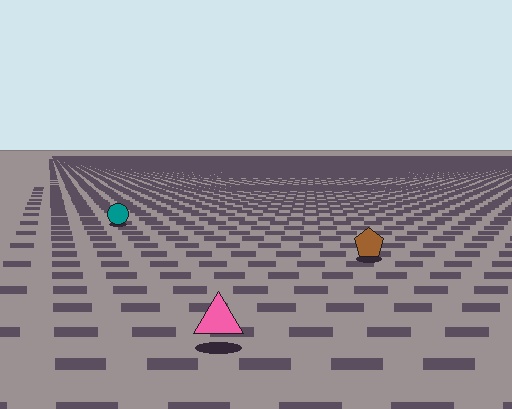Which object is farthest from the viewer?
The teal circle is farthest from the viewer. It appears smaller and the ground texture around it is denser.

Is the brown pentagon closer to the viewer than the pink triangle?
No. The pink triangle is closer — you can tell from the texture gradient: the ground texture is coarser near it.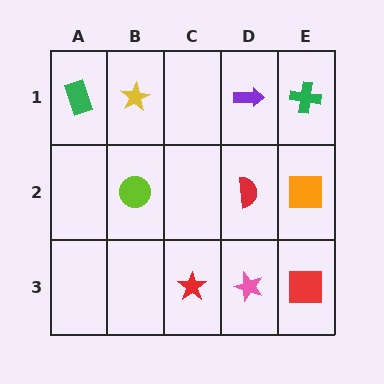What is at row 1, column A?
A green rectangle.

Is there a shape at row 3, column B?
No, that cell is empty.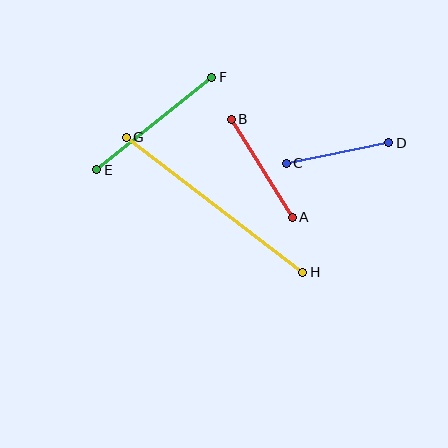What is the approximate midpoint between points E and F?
The midpoint is at approximately (154, 123) pixels.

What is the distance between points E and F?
The distance is approximately 148 pixels.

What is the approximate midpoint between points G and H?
The midpoint is at approximately (214, 205) pixels.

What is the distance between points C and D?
The distance is approximately 104 pixels.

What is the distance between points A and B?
The distance is approximately 116 pixels.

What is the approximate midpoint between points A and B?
The midpoint is at approximately (262, 168) pixels.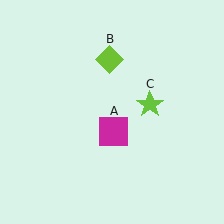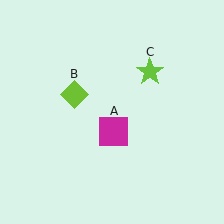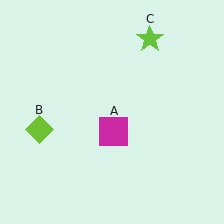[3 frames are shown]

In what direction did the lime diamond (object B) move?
The lime diamond (object B) moved down and to the left.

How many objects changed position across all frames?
2 objects changed position: lime diamond (object B), lime star (object C).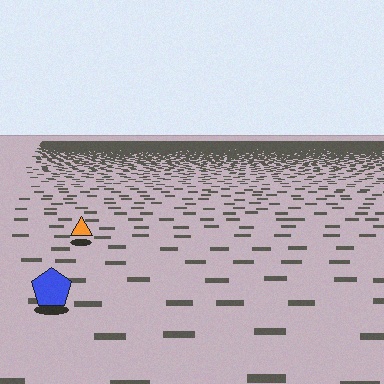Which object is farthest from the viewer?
The orange triangle is farthest from the viewer. It appears smaller and the ground texture around it is denser.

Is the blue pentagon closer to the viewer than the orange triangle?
Yes. The blue pentagon is closer — you can tell from the texture gradient: the ground texture is coarser near it.